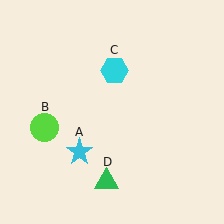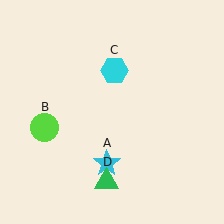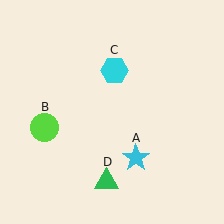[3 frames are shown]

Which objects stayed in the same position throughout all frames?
Lime circle (object B) and cyan hexagon (object C) and green triangle (object D) remained stationary.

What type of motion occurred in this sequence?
The cyan star (object A) rotated counterclockwise around the center of the scene.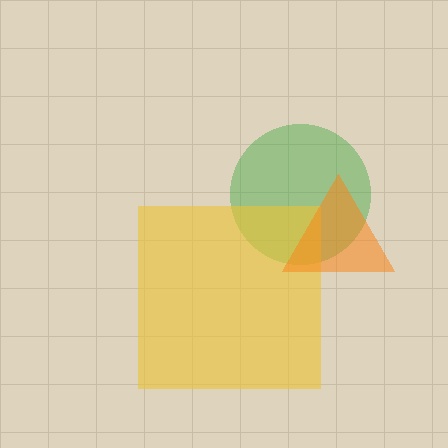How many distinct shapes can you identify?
There are 3 distinct shapes: a green circle, a yellow square, an orange triangle.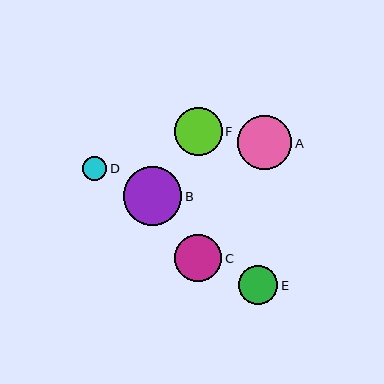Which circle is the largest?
Circle B is the largest with a size of approximately 58 pixels.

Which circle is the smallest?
Circle D is the smallest with a size of approximately 24 pixels.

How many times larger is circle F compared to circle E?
Circle F is approximately 1.2 times the size of circle E.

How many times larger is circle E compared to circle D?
Circle E is approximately 1.6 times the size of circle D.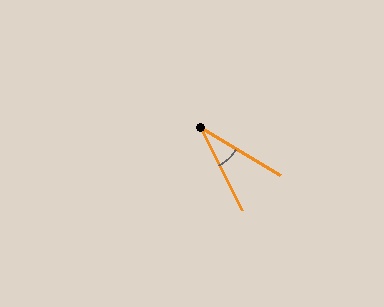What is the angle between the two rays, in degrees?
Approximately 32 degrees.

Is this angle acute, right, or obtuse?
It is acute.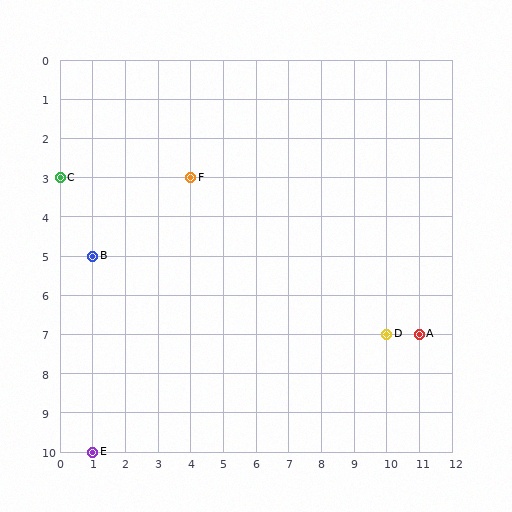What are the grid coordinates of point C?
Point C is at grid coordinates (0, 3).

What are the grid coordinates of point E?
Point E is at grid coordinates (1, 10).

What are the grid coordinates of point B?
Point B is at grid coordinates (1, 5).